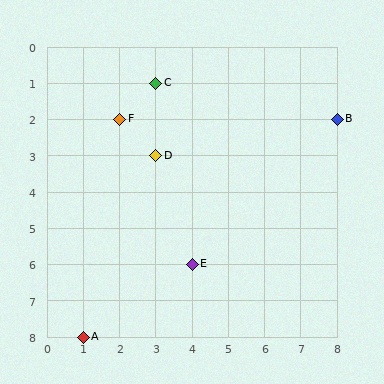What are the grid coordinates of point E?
Point E is at grid coordinates (4, 6).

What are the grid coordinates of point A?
Point A is at grid coordinates (1, 8).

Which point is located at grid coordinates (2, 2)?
Point F is at (2, 2).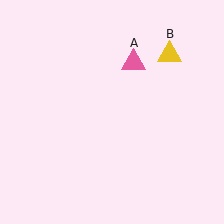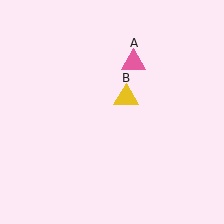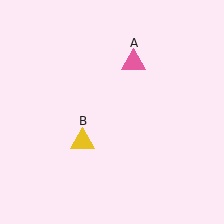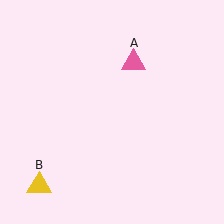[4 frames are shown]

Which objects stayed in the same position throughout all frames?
Pink triangle (object A) remained stationary.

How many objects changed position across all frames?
1 object changed position: yellow triangle (object B).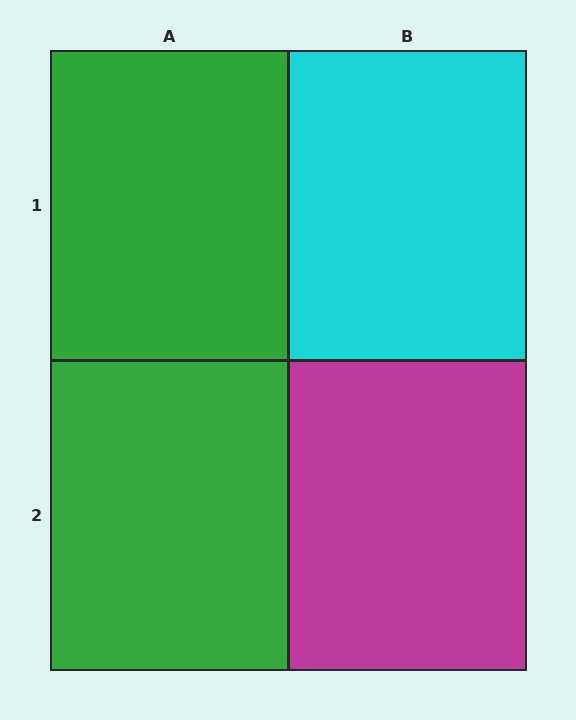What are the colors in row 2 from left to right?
Green, magenta.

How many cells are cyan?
1 cell is cyan.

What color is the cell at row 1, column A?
Green.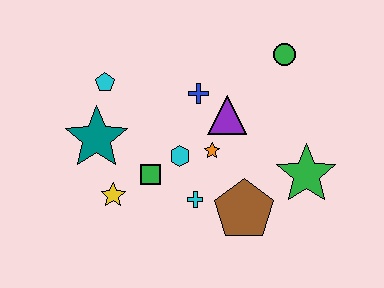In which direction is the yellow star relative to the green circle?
The yellow star is to the left of the green circle.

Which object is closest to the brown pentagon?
The cyan cross is closest to the brown pentagon.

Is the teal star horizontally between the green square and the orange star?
No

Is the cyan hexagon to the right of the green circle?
No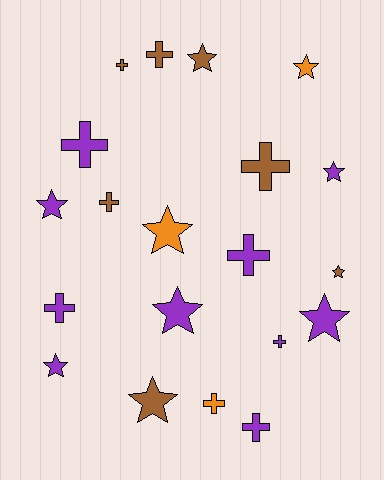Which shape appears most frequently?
Star, with 10 objects.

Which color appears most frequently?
Purple, with 10 objects.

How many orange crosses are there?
There is 1 orange cross.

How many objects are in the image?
There are 20 objects.